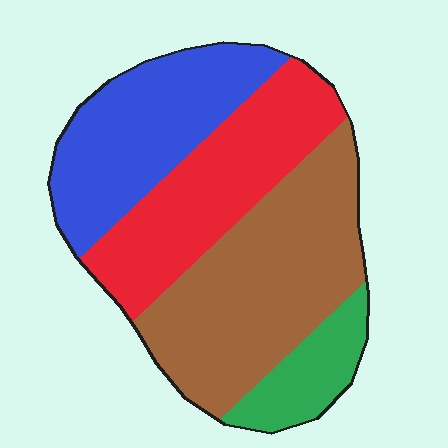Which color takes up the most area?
Brown, at roughly 35%.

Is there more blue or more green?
Blue.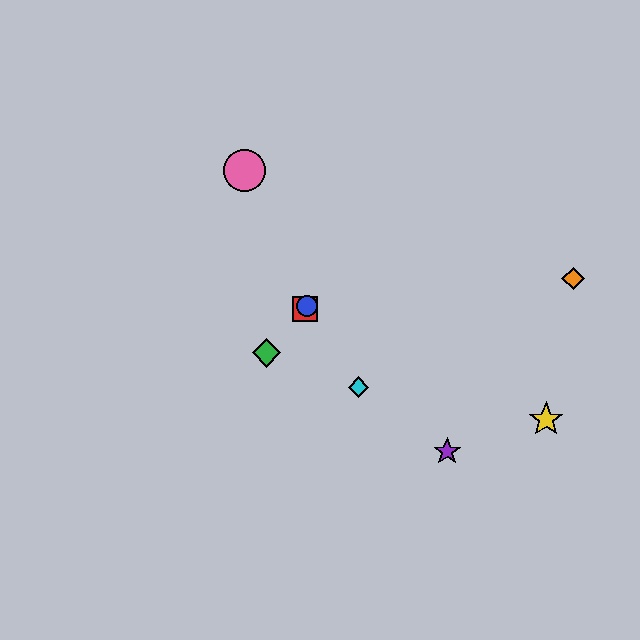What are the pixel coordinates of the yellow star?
The yellow star is at (546, 419).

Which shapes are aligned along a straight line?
The red square, the blue circle, the green diamond are aligned along a straight line.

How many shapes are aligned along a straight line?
3 shapes (the red square, the blue circle, the green diamond) are aligned along a straight line.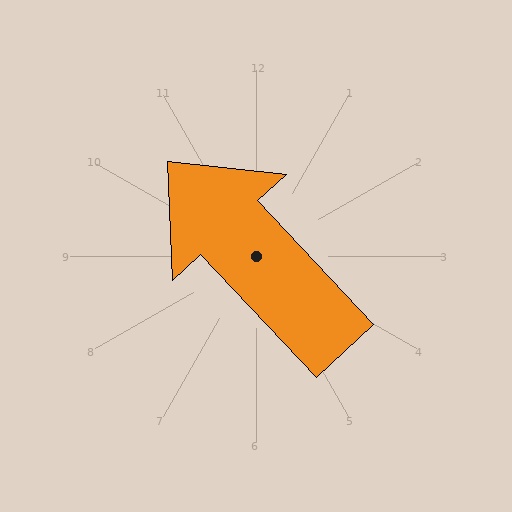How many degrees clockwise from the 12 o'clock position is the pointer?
Approximately 317 degrees.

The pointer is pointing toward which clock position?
Roughly 11 o'clock.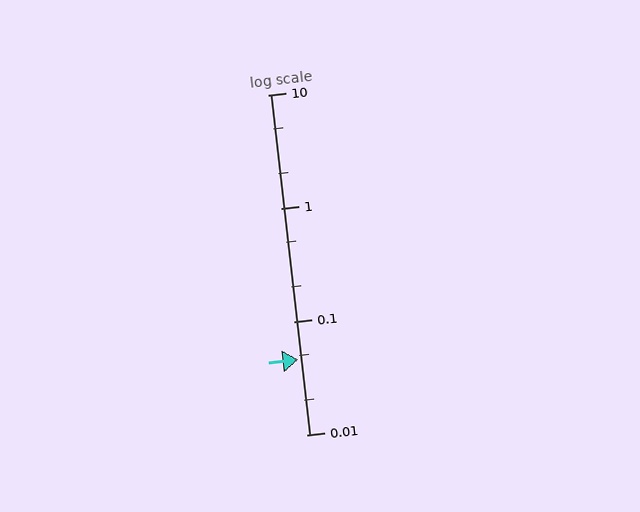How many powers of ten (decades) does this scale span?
The scale spans 3 decades, from 0.01 to 10.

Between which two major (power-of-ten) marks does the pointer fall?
The pointer is between 0.01 and 0.1.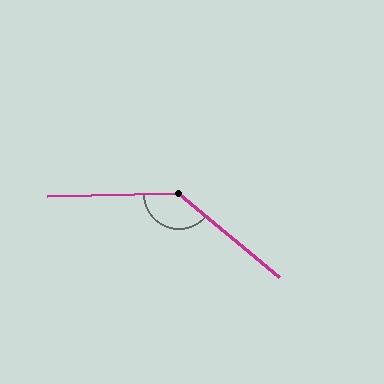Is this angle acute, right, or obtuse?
It is obtuse.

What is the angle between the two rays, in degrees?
Approximately 139 degrees.